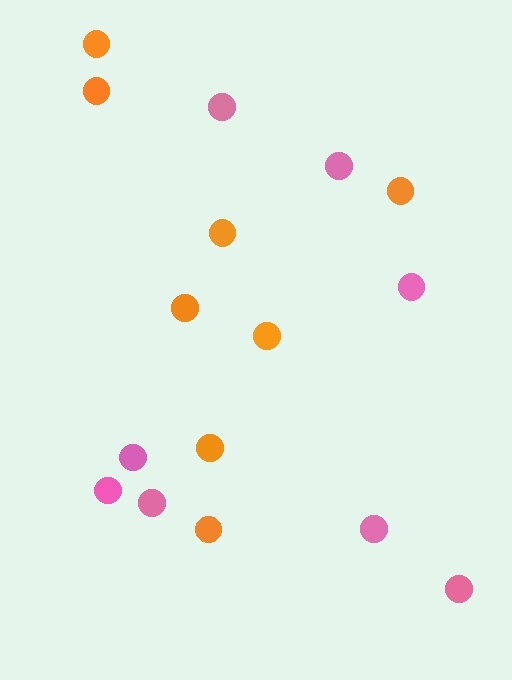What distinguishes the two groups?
There are 2 groups: one group of pink circles (8) and one group of orange circles (8).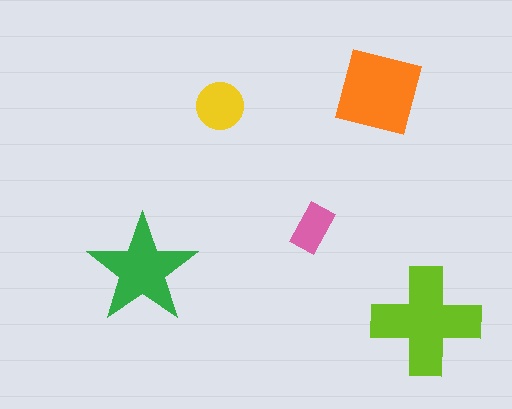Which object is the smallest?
The pink rectangle.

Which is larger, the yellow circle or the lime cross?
The lime cross.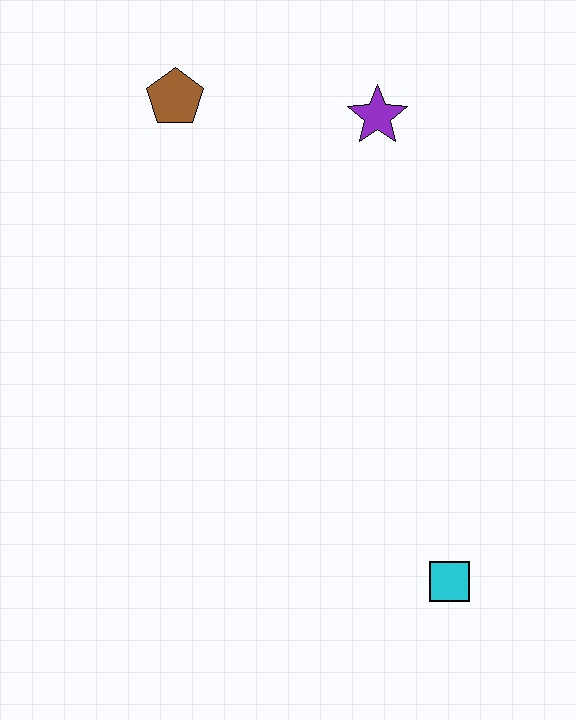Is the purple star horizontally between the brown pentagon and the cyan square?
Yes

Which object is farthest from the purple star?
The cyan square is farthest from the purple star.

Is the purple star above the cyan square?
Yes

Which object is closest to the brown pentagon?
The purple star is closest to the brown pentagon.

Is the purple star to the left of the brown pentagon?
No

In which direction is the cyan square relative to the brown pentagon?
The cyan square is below the brown pentagon.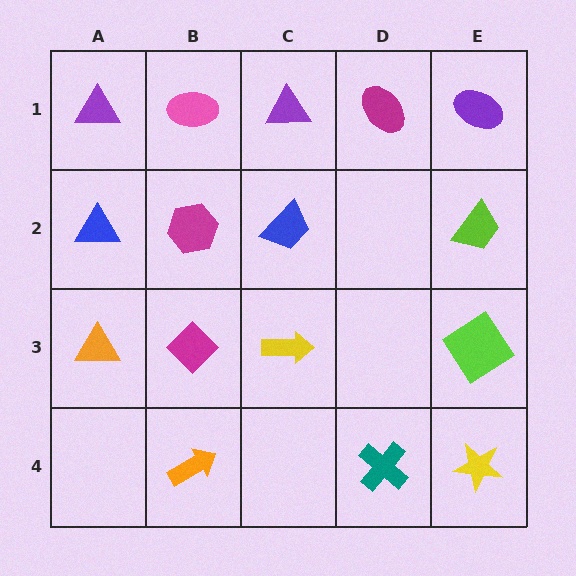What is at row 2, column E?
A lime trapezoid.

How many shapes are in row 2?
4 shapes.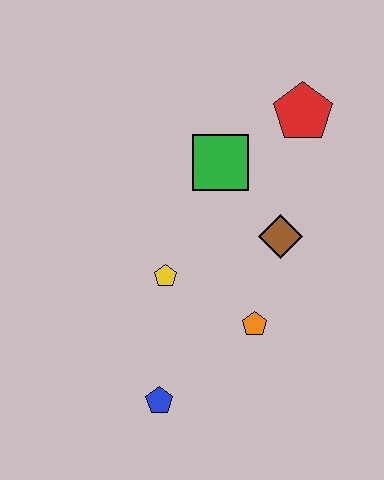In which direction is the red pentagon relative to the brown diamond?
The red pentagon is above the brown diamond.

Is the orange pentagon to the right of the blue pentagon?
Yes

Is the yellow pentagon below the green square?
Yes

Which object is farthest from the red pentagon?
The blue pentagon is farthest from the red pentagon.